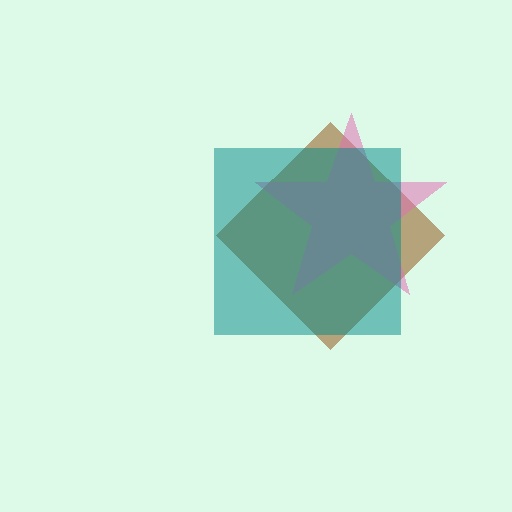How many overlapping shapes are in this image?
There are 3 overlapping shapes in the image.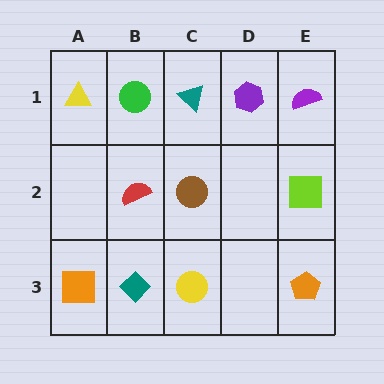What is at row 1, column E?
A purple semicircle.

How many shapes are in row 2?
3 shapes.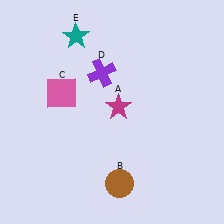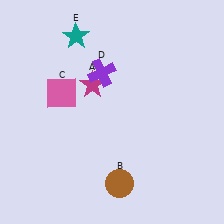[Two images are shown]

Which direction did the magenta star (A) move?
The magenta star (A) moved left.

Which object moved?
The magenta star (A) moved left.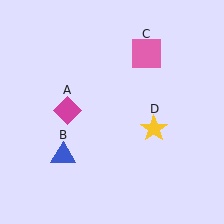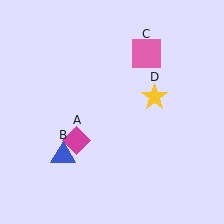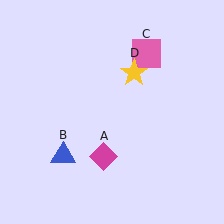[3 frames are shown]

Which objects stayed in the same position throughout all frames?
Blue triangle (object B) and pink square (object C) remained stationary.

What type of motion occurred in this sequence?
The magenta diamond (object A), yellow star (object D) rotated counterclockwise around the center of the scene.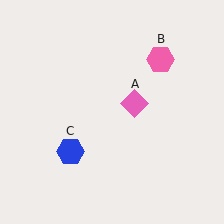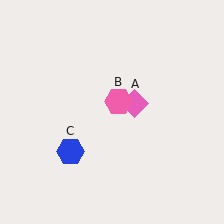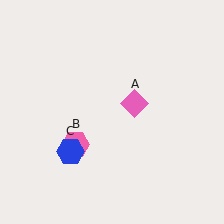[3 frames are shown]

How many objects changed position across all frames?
1 object changed position: pink hexagon (object B).